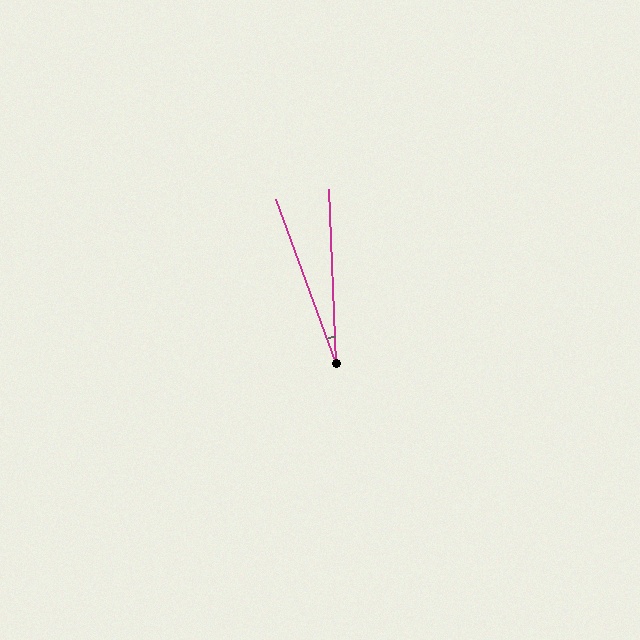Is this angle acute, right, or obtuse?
It is acute.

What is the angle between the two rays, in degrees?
Approximately 18 degrees.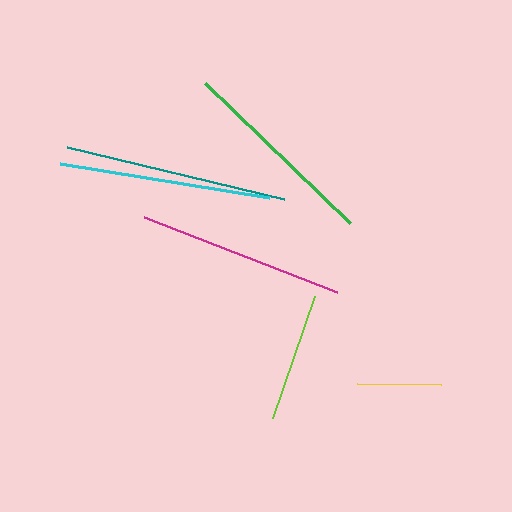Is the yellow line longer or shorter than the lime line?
The lime line is longer than the yellow line.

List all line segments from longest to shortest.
From longest to shortest: teal, cyan, magenta, green, lime, yellow.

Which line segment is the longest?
The teal line is the longest at approximately 223 pixels.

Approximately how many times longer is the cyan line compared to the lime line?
The cyan line is approximately 1.6 times the length of the lime line.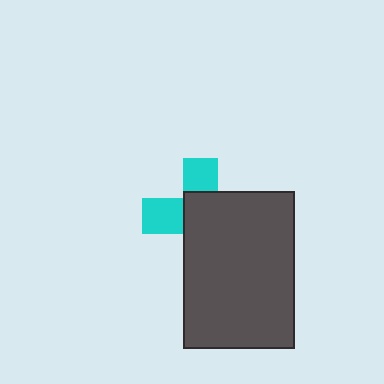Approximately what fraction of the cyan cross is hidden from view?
Roughly 62% of the cyan cross is hidden behind the dark gray rectangle.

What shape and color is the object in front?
The object in front is a dark gray rectangle.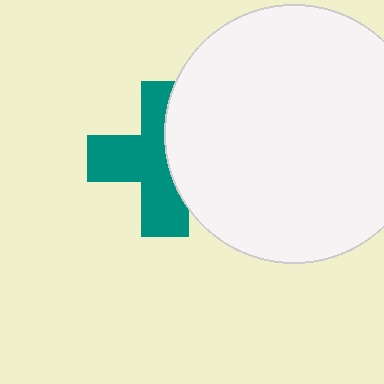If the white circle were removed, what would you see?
You would see the complete teal cross.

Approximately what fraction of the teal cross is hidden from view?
Roughly 40% of the teal cross is hidden behind the white circle.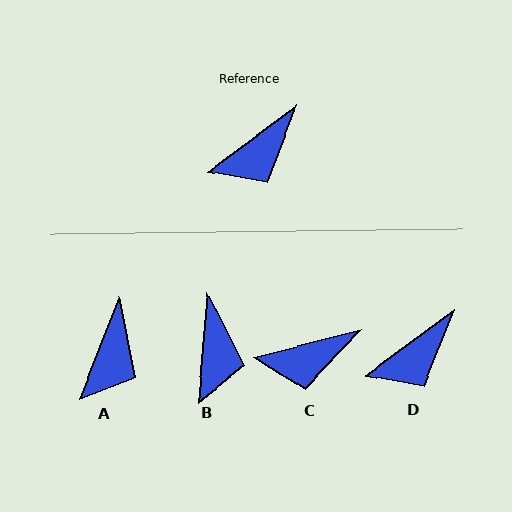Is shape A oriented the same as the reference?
No, it is off by about 32 degrees.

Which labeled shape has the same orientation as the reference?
D.